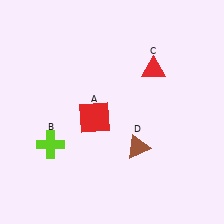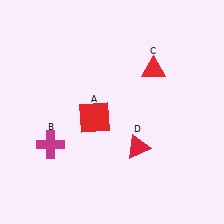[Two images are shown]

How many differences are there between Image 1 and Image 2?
There are 2 differences between the two images.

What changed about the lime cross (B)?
In Image 1, B is lime. In Image 2, it changed to magenta.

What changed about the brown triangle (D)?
In Image 1, D is brown. In Image 2, it changed to red.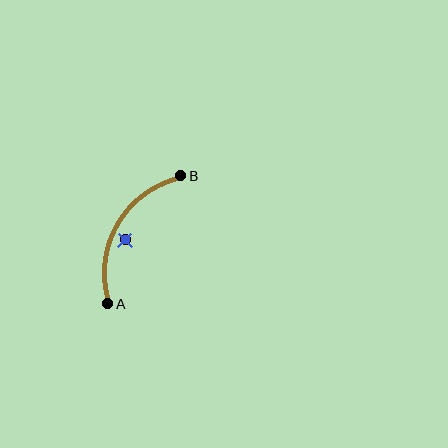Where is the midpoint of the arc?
The arc midpoint is the point on the curve farthest from the straight line joining A and B. It sits to the left of that line.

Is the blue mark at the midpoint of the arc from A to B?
No — the blue mark does not lie on the arc at all. It sits slightly inside the curve.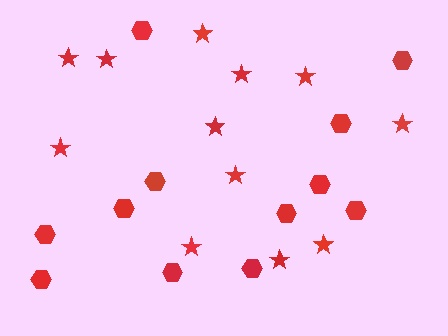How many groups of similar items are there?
There are 2 groups: one group of stars (12) and one group of hexagons (12).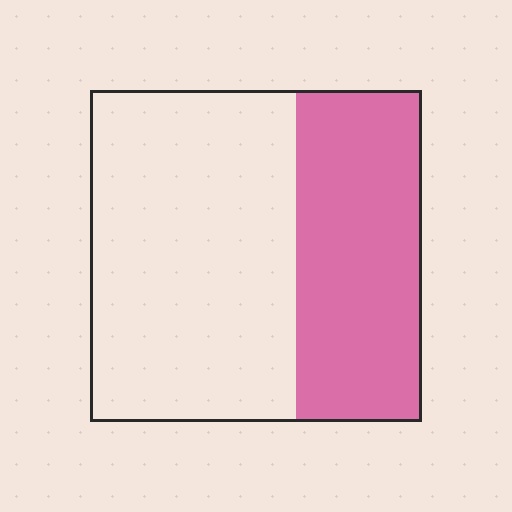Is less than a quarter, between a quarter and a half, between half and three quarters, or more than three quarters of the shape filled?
Between a quarter and a half.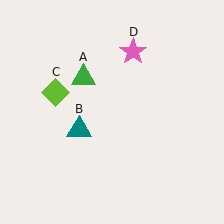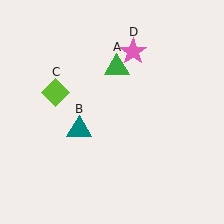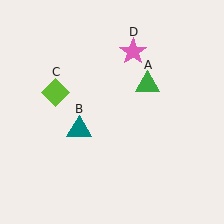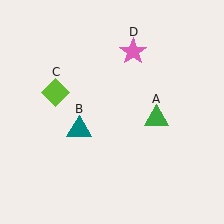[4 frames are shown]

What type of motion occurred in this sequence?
The green triangle (object A) rotated clockwise around the center of the scene.